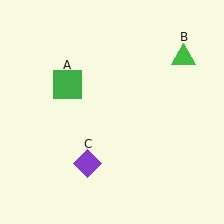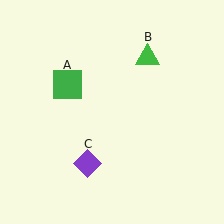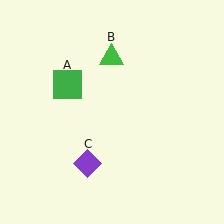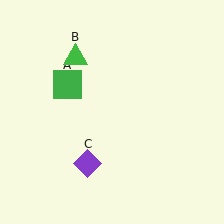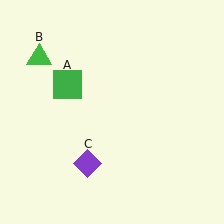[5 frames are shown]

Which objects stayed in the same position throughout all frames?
Green square (object A) and purple diamond (object C) remained stationary.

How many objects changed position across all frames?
1 object changed position: green triangle (object B).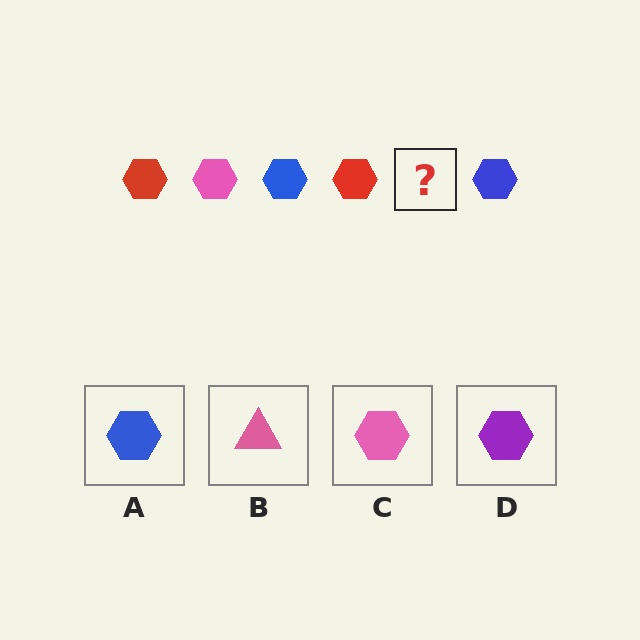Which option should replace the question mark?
Option C.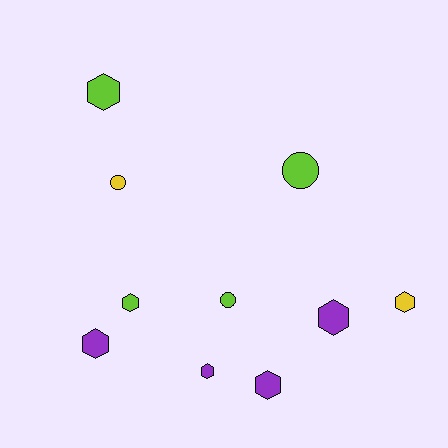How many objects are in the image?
There are 10 objects.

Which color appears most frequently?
Purple, with 4 objects.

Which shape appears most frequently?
Hexagon, with 7 objects.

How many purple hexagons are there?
There are 4 purple hexagons.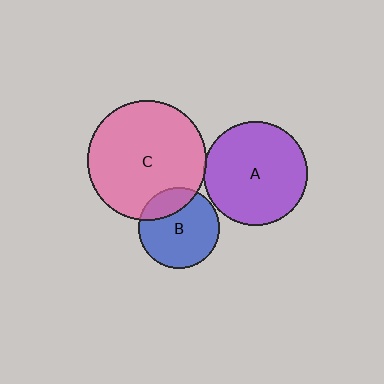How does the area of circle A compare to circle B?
Approximately 1.7 times.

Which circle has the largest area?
Circle C (pink).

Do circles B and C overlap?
Yes.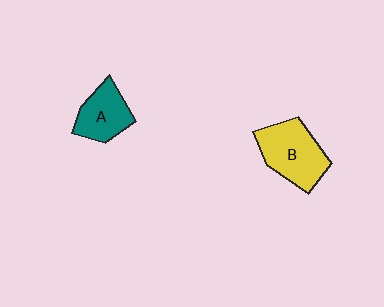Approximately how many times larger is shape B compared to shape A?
Approximately 1.4 times.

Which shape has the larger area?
Shape B (yellow).